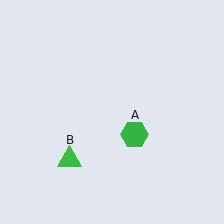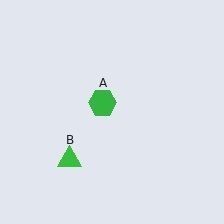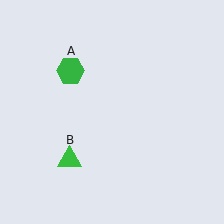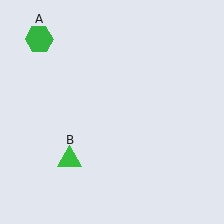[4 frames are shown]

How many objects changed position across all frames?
1 object changed position: green hexagon (object A).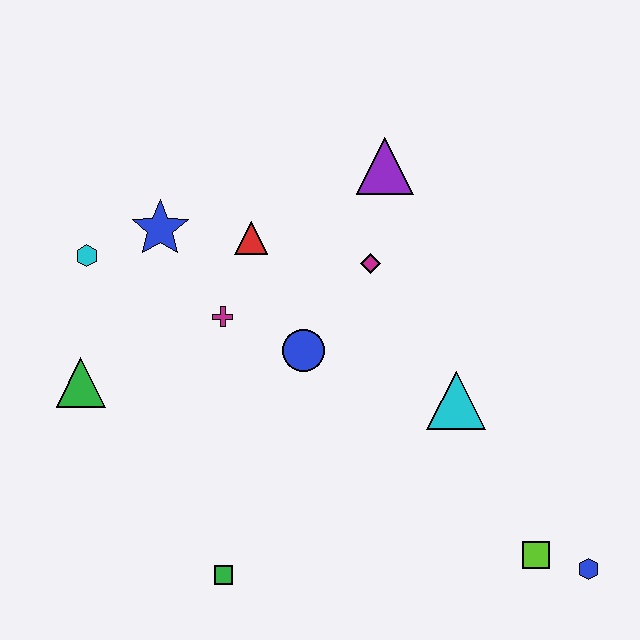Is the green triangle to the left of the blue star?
Yes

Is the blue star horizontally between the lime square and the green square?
No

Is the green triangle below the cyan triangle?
No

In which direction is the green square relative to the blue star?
The green square is below the blue star.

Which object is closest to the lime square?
The blue hexagon is closest to the lime square.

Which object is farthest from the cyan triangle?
The cyan hexagon is farthest from the cyan triangle.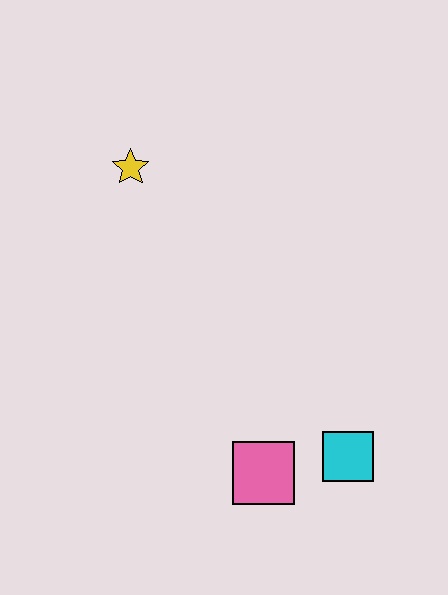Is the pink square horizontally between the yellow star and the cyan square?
Yes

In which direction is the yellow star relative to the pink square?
The yellow star is above the pink square.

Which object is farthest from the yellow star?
The cyan square is farthest from the yellow star.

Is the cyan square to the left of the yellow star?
No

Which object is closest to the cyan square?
The pink square is closest to the cyan square.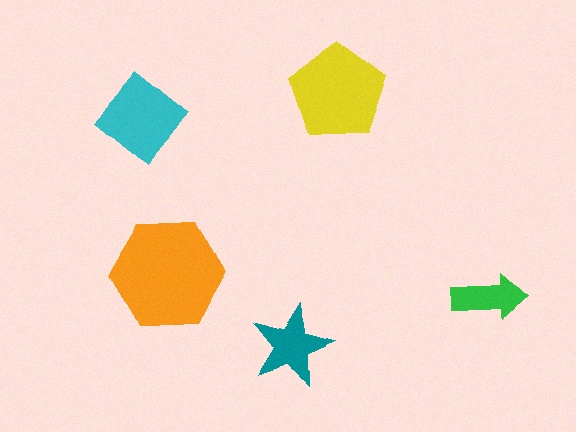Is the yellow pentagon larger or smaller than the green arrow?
Larger.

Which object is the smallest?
The green arrow.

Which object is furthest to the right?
The green arrow is rightmost.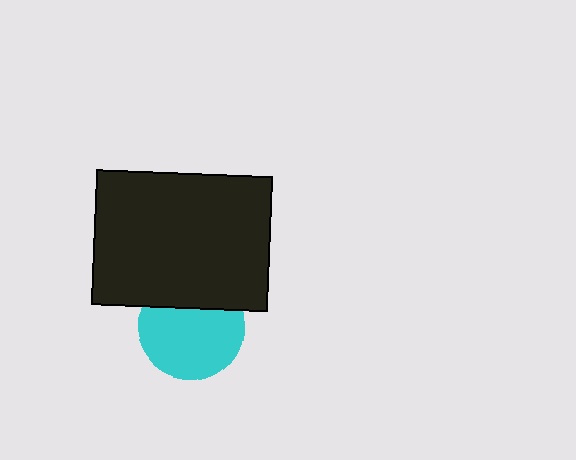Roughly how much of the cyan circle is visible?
Most of it is visible (roughly 70%).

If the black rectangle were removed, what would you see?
You would see the complete cyan circle.